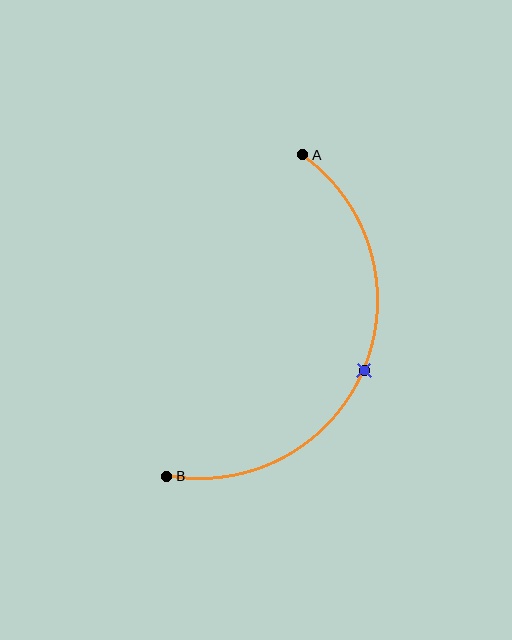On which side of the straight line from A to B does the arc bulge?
The arc bulges to the right of the straight line connecting A and B.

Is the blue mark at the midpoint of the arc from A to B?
Yes. The blue mark lies on the arc at equal arc-length from both A and B — it is the arc midpoint.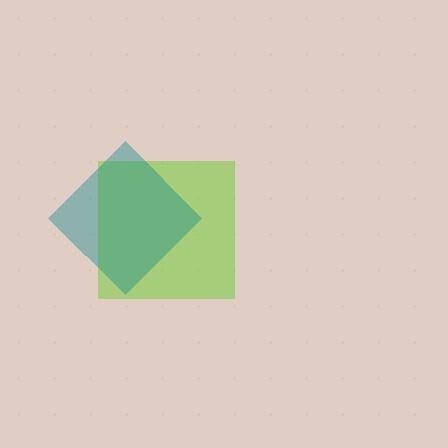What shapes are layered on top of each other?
The layered shapes are: a lime square, a teal diamond.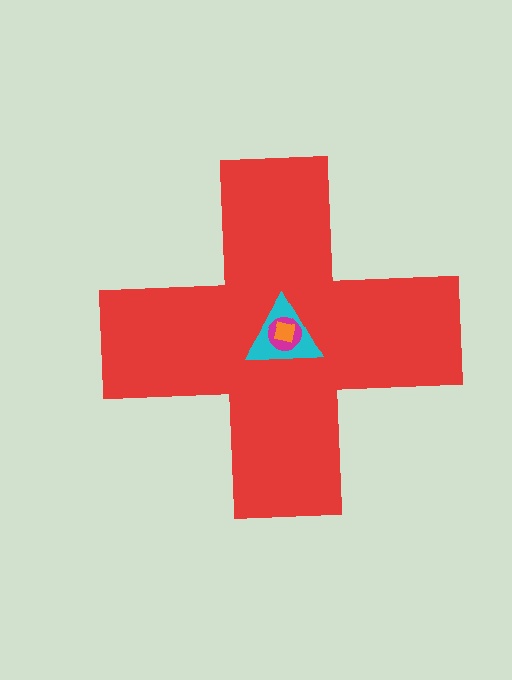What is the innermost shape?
The orange square.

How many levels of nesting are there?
4.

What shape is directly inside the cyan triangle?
The magenta circle.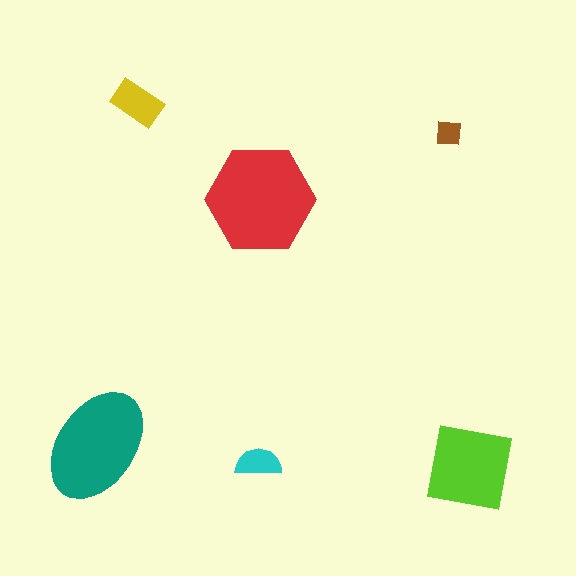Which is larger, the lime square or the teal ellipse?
The teal ellipse.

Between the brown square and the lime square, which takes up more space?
The lime square.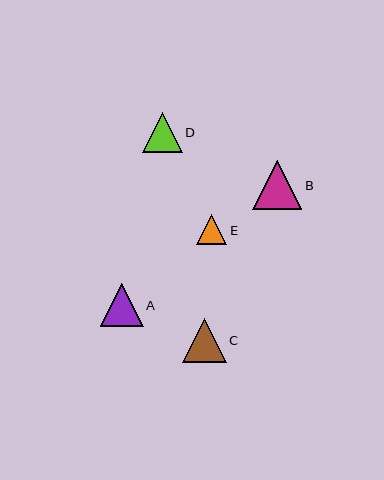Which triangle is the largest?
Triangle B is the largest with a size of approximately 49 pixels.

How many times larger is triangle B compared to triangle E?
Triangle B is approximately 1.6 times the size of triangle E.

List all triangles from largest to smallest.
From largest to smallest: B, C, A, D, E.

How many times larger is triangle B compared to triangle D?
Triangle B is approximately 1.2 times the size of triangle D.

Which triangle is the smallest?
Triangle E is the smallest with a size of approximately 30 pixels.